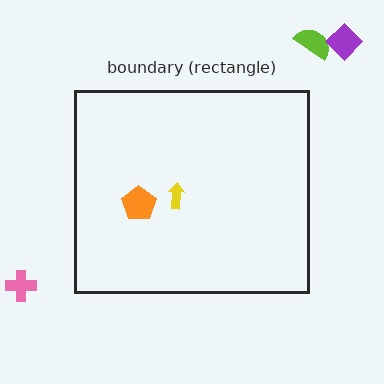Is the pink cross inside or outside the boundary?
Outside.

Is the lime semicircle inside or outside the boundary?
Outside.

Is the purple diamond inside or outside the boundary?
Outside.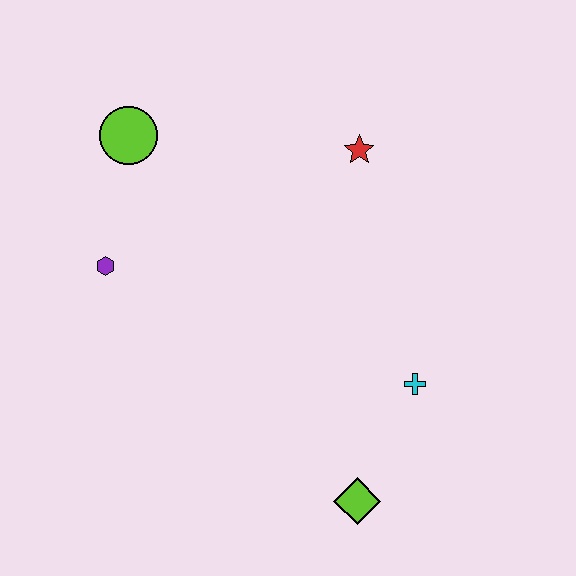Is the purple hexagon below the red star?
Yes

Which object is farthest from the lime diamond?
The lime circle is farthest from the lime diamond.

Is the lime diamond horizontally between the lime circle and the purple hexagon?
No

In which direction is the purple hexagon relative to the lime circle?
The purple hexagon is below the lime circle.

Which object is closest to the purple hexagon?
The lime circle is closest to the purple hexagon.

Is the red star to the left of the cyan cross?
Yes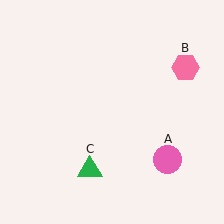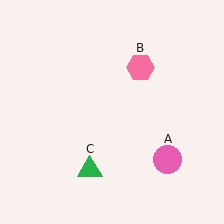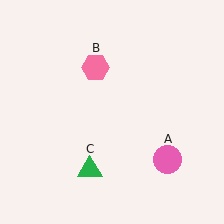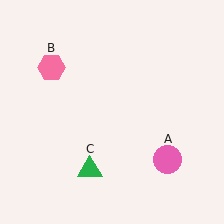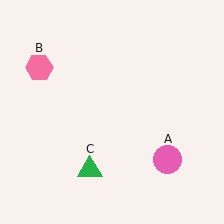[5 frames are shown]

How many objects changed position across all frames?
1 object changed position: pink hexagon (object B).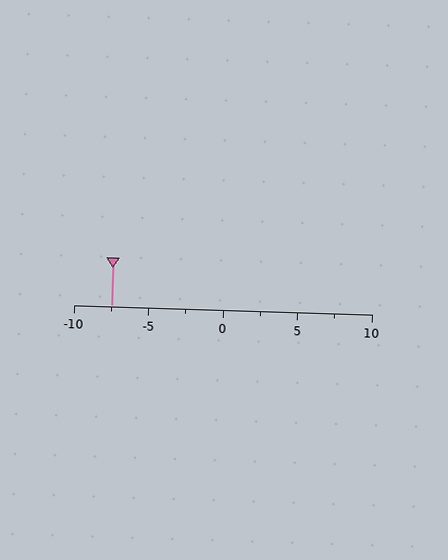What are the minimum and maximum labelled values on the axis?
The axis runs from -10 to 10.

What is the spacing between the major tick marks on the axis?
The major ticks are spaced 5 apart.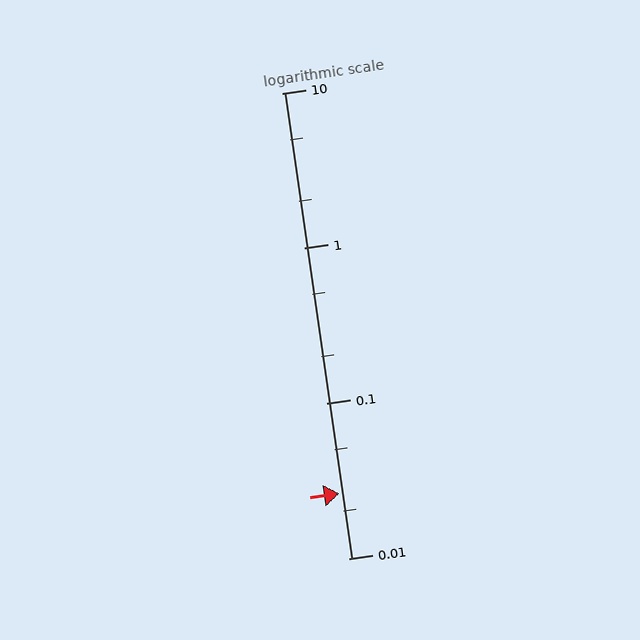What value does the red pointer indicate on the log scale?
The pointer indicates approximately 0.026.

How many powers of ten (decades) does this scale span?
The scale spans 3 decades, from 0.01 to 10.